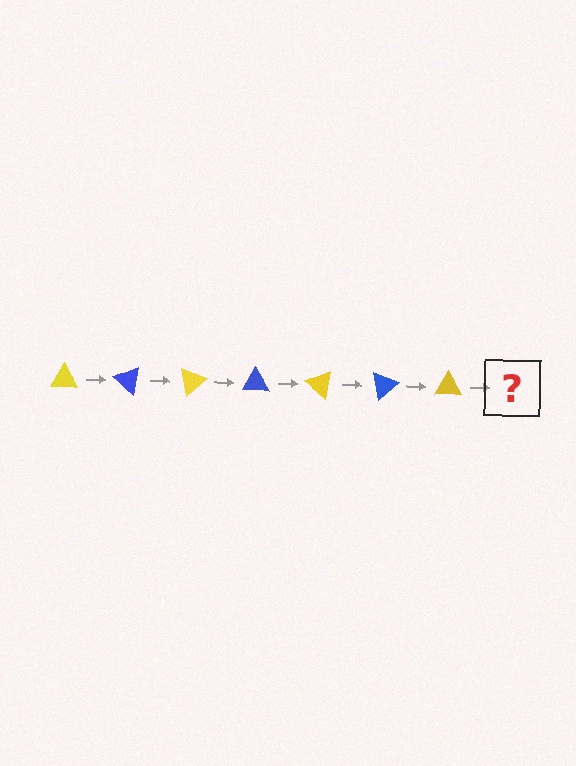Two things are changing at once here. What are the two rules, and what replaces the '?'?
The two rules are that it rotates 40 degrees each step and the color cycles through yellow and blue. The '?' should be a blue triangle, rotated 280 degrees from the start.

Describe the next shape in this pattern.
It should be a blue triangle, rotated 280 degrees from the start.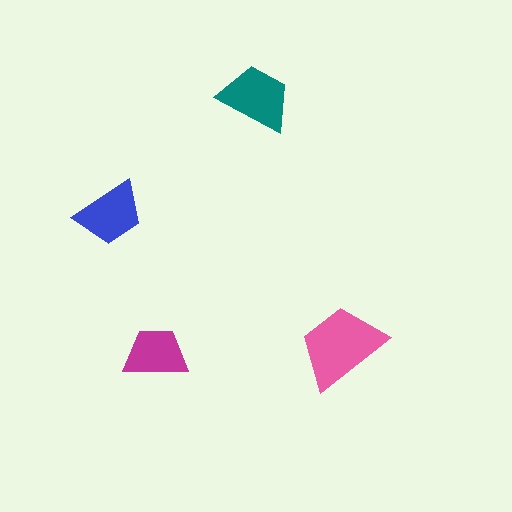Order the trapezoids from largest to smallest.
the pink one, the teal one, the blue one, the magenta one.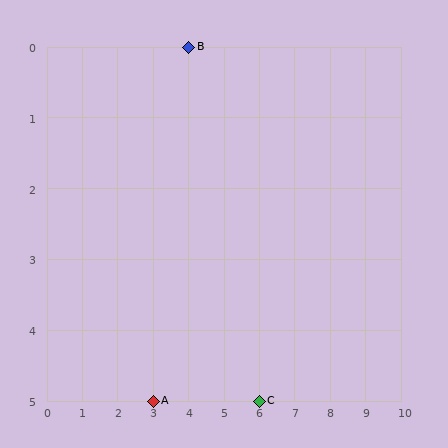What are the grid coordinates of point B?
Point B is at grid coordinates (4, 0).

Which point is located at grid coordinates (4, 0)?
Point B is at (4, 0).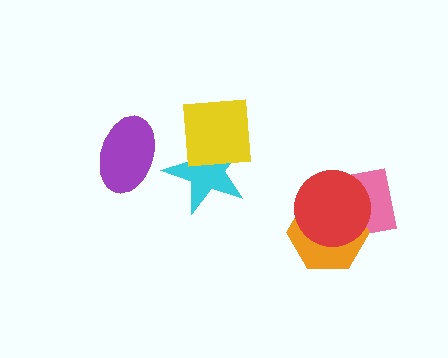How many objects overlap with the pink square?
2 objects overlap with the pink square.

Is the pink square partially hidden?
Yes, it is partially covered by another shape.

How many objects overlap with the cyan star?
1 object overlaps with the cyan star.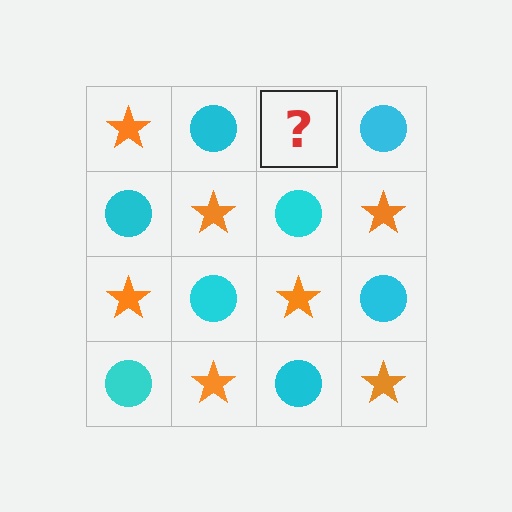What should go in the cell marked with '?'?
The missing cell should contain an orange star.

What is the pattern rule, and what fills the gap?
The rule is that it alternates orange star and cyan circle in a checkerboard pattern. The gap should be filled with an orange star.